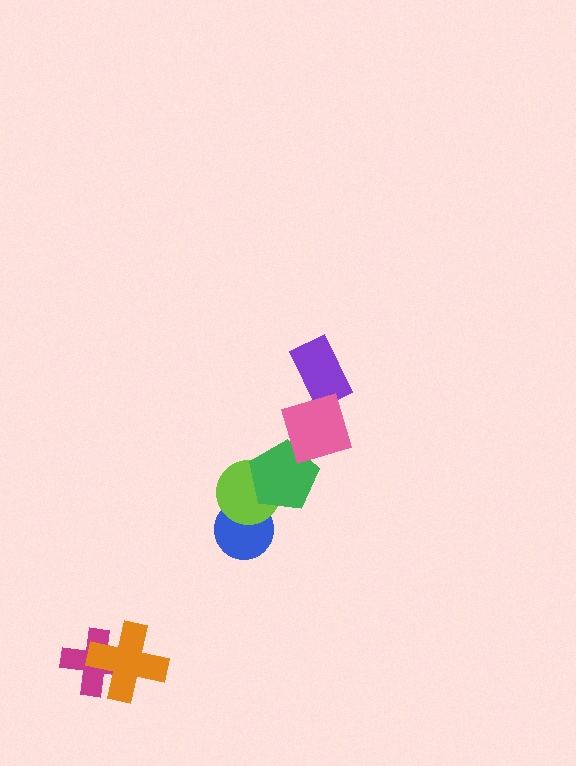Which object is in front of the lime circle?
The green pentagon is in front of the lime circle.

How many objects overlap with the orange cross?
1 object overlaps with the orange cross.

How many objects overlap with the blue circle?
1 object overlaps with the blue circle.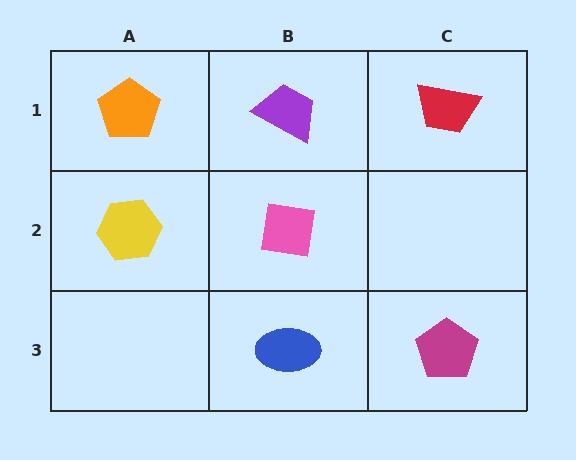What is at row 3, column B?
A blue ellipse.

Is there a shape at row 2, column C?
No, that cell is empty.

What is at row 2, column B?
A pink square.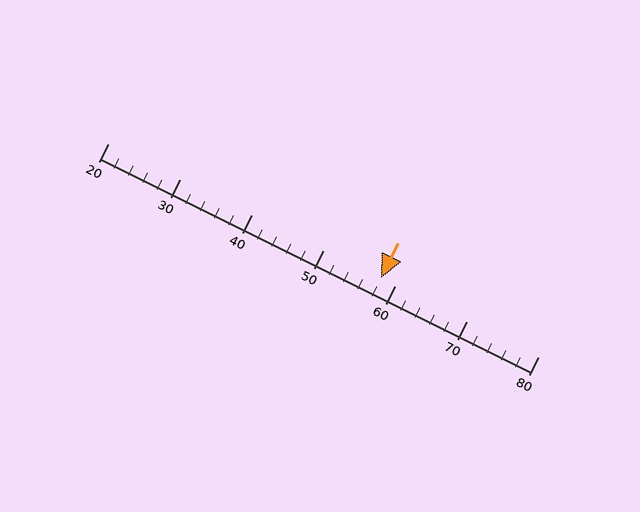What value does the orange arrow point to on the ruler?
The orange arrow points to approximately 58.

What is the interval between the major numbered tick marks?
The major tick marks are spaced 10 units apart.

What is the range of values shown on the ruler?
The ruler shows values from 20 to 80.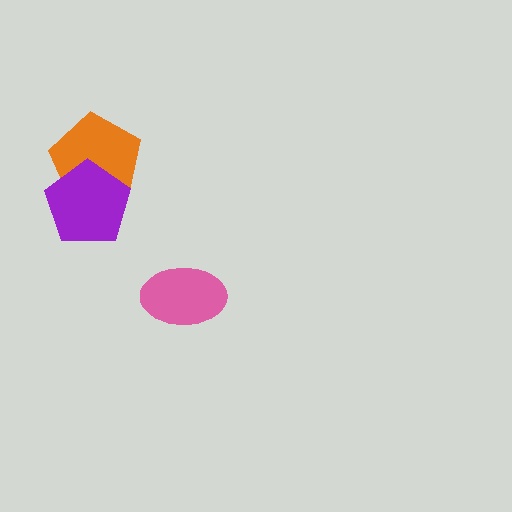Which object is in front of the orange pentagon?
The purple pentagon is in front of the orange pentagon.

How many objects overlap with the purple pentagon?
1 object overlaps with the purple pentagon.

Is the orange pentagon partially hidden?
Yes, it is partially covered by another shape.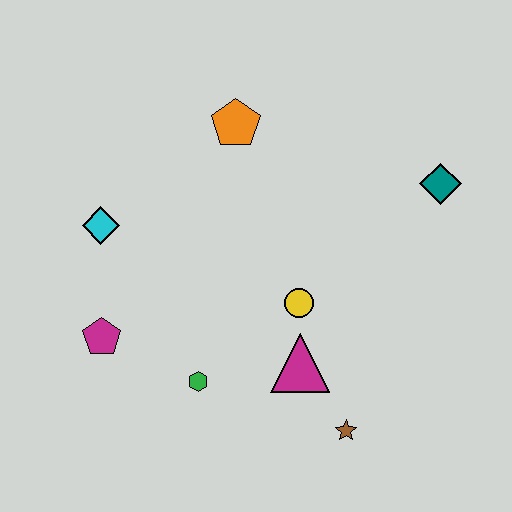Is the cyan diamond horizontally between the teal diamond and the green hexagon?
No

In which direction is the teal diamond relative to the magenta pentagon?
The teal diamond is to the right of the magenta pentagon.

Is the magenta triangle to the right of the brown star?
No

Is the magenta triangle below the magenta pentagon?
Yes